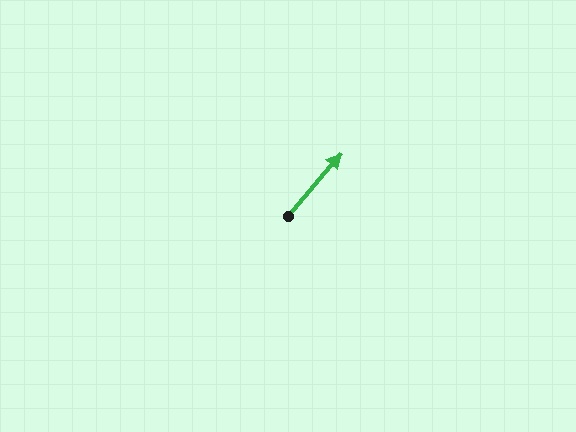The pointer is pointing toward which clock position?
Roughly 1 o'clock.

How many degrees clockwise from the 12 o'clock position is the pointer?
Approximately 40 degrees.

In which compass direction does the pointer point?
Northeast.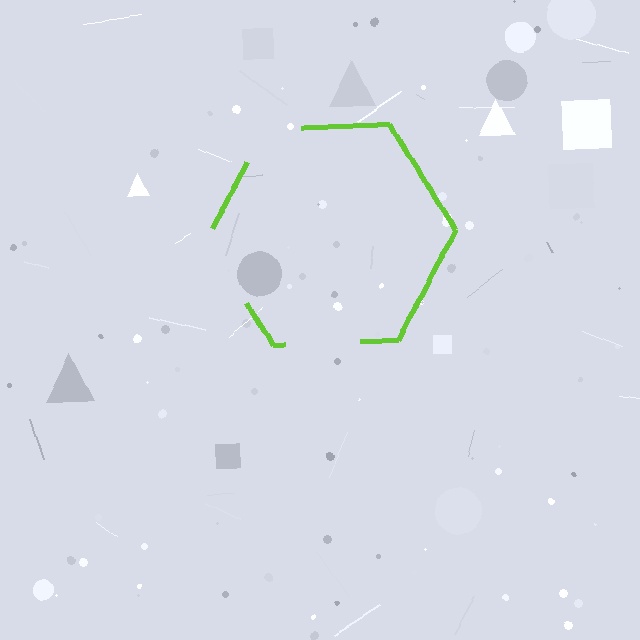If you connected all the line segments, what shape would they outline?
They would outline a hexagon.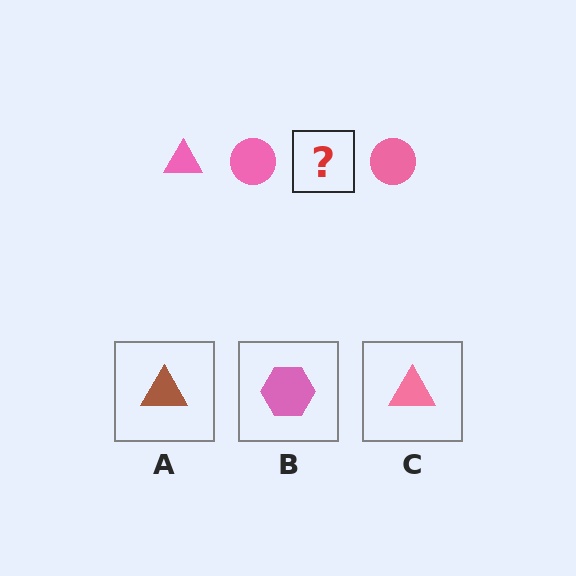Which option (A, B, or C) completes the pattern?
C.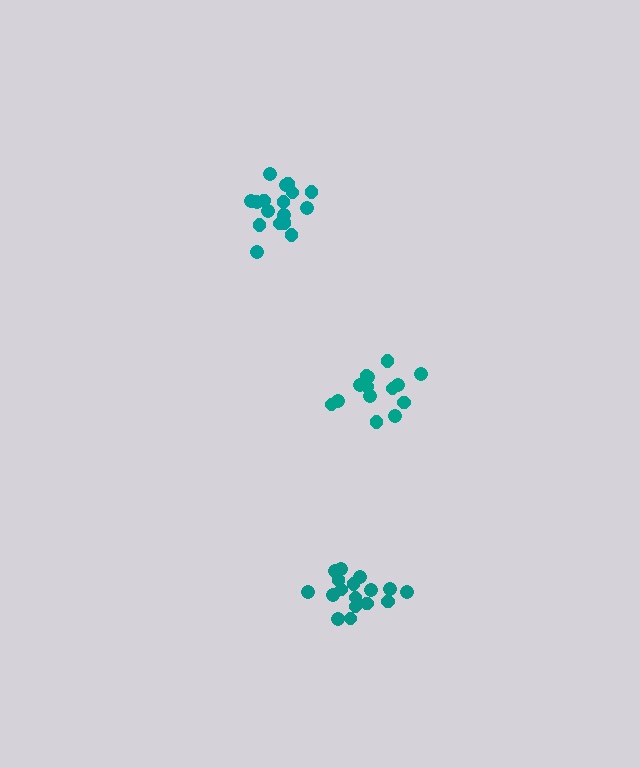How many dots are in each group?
Group 1: 17 dots, Group 2: 14 dots, Group 3: 17 dots (48 total).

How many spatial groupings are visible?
There are 3 spatial groupings.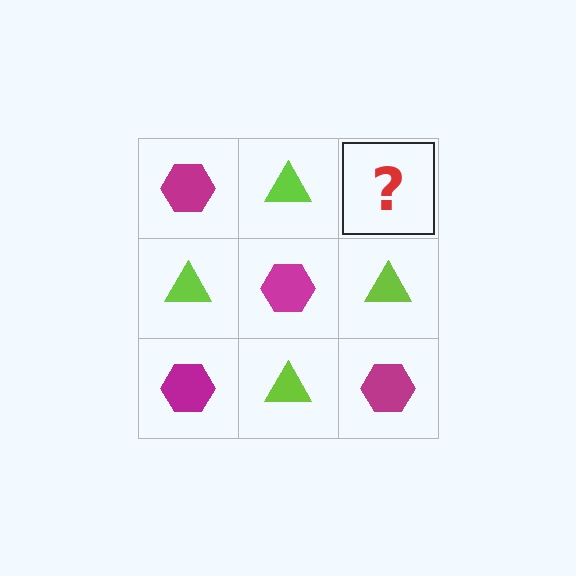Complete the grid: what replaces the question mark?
The question mark should be replaced with a magenta hexagon.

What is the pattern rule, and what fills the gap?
The rule is that it alternates magenta hexagon and lime triangle in a checkerboard pattern. The gap should be filled with a magenta hexagon.